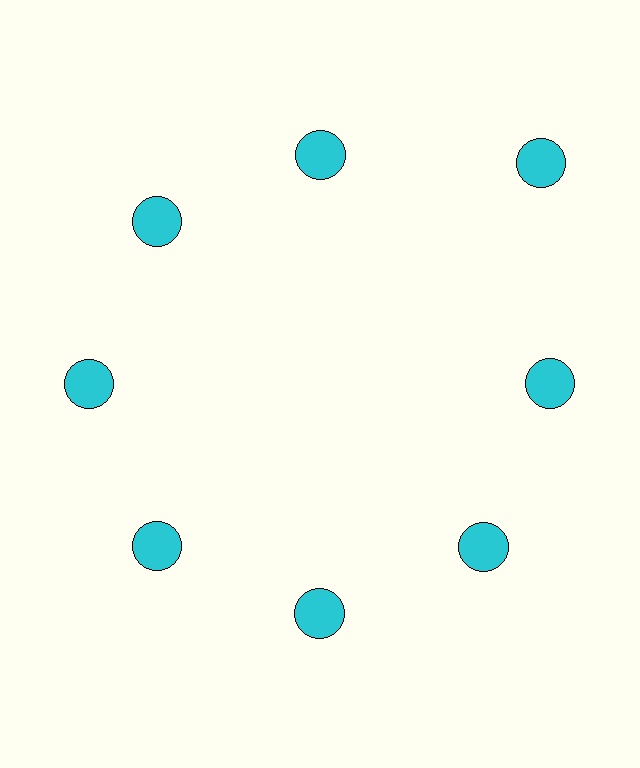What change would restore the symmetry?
The symmetry would be restored by moving it inward, back onto the ring so that all 8 circles sit at equal angles and equal distance from the center.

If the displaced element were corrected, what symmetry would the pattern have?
It would have 8-fold rotational symmetry — the pattern would map onto itself every 45 degrees.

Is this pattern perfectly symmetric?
No. The 8 cyan circles are arranged in a ring, but one element near the 2 o'clock position is pushed outward from the center, breaking the 8-fold rotational symmetry.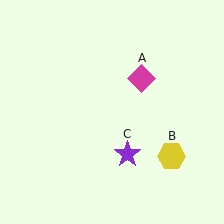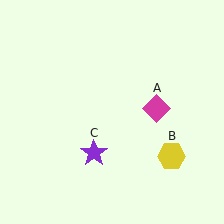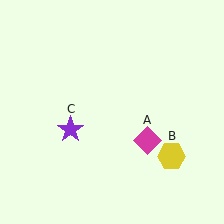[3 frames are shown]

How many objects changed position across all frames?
2 objects changed position: magenta diamond (object A), purple star (object C).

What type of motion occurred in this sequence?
The magenta diamond (object A), purple star (object C) rotated clockwise around the center of the scene.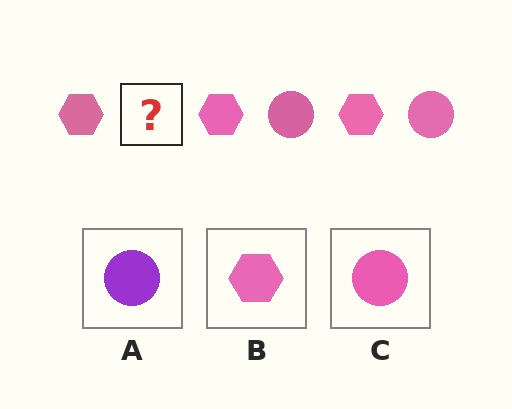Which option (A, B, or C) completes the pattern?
C.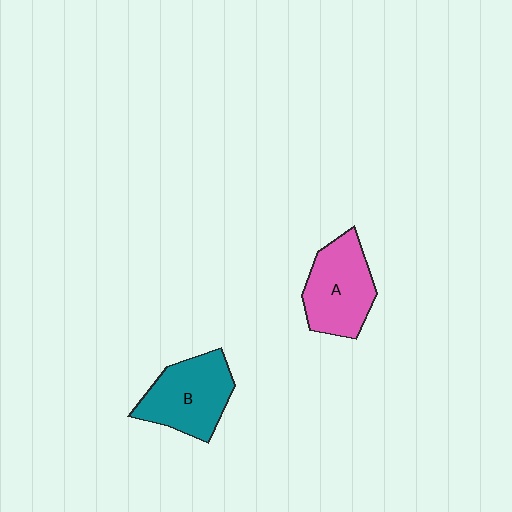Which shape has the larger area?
Shape B (teal).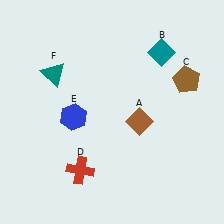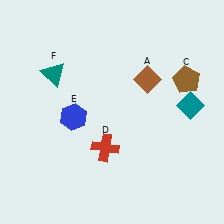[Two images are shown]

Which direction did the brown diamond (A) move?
The brown diamond (A) moved up.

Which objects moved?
The objects that moved are: the brown diamond (A), the teal diamond (B), the red cross (D).